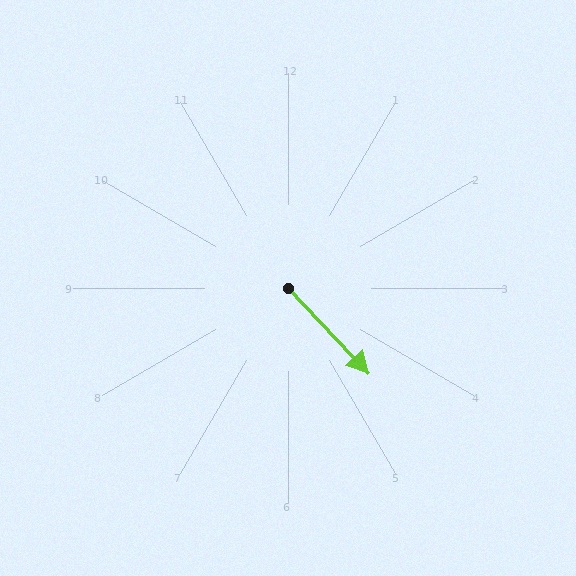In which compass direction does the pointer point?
Southeast.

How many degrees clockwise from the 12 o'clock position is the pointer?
Approximately 137 degrees.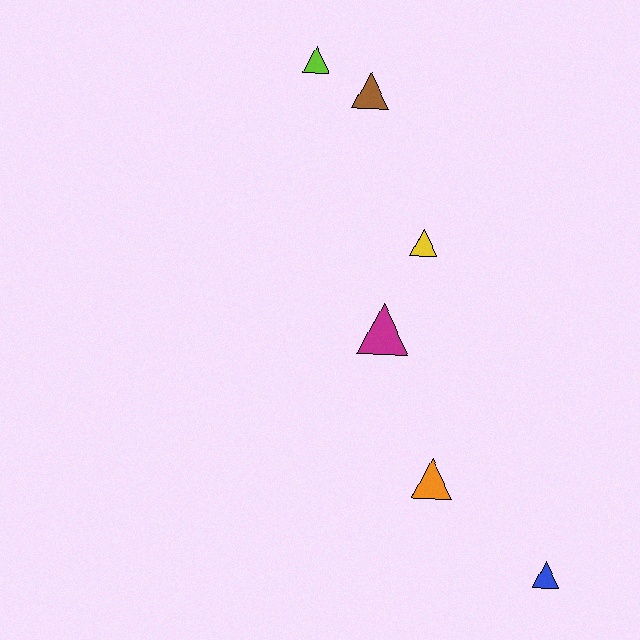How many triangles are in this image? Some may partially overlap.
There are 6 triangles.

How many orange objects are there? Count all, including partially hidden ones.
There is 1 orange object.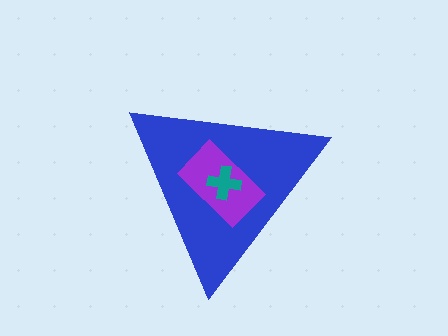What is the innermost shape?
The teal cross.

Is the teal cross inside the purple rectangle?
Yes.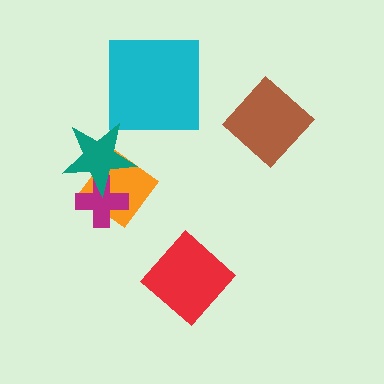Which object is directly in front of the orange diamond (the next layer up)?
The magenta cross is directly in front of the orange diamond.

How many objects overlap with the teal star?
2 objects overlap with the teal star.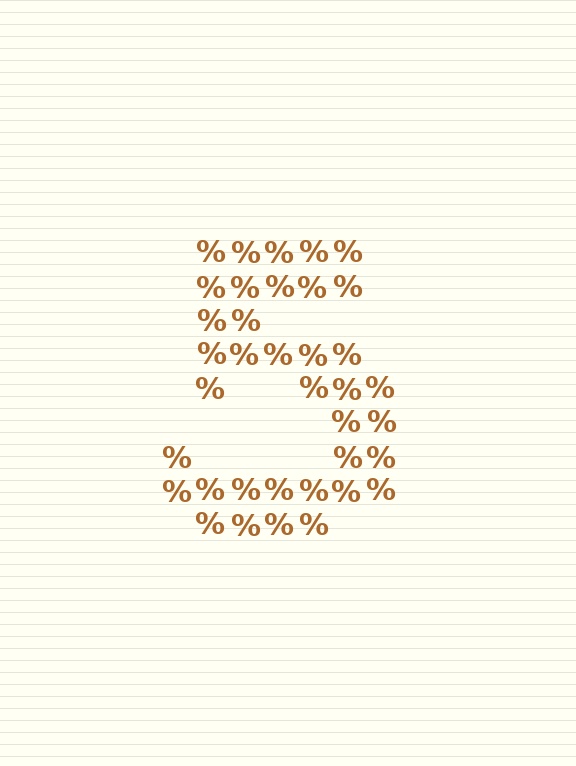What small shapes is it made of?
It is made of small percent signs.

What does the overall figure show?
The overall figure shows the digit 5.